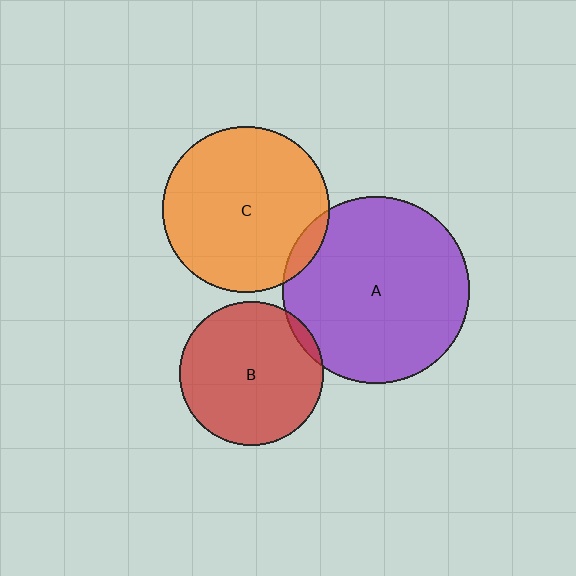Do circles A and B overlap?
Yes.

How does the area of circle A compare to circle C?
Approximately 1.3 times.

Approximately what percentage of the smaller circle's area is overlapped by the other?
Approximately 5%.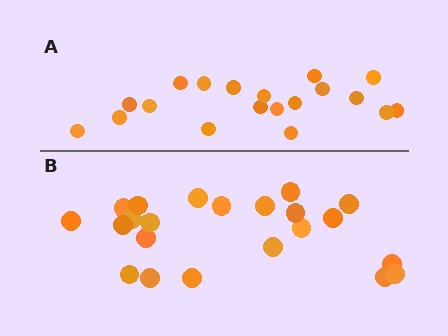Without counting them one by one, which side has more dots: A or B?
Region B (the bottom region) has more dots.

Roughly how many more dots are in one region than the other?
Region B has just a few more — roughly 2 or 3 more dots than region A.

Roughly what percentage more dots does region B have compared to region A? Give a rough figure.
About 15% more.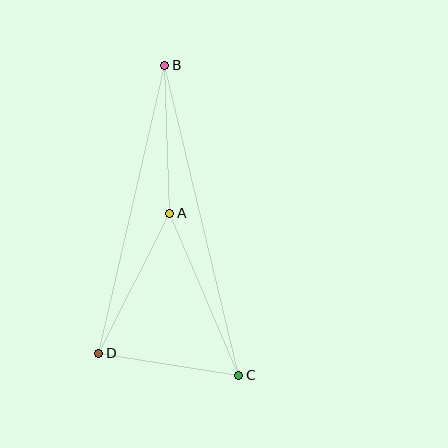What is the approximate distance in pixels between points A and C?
The distance between A and C is approximately 176 pixels.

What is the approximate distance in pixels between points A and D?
The distance between A and D is approximately 157 pixels.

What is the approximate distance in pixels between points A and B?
The distance between A and B is approximately 148 pixels.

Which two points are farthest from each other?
Points B and C are farthest from each other.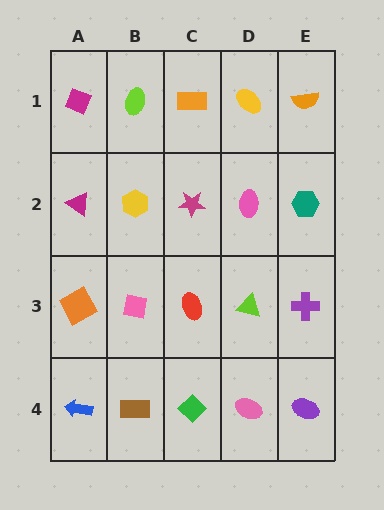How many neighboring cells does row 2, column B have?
4.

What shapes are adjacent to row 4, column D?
A lime triangle (row 3, column D), a green diamond (row 4, column C), a purple ellipse (row 4, column E).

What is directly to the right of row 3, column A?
A pink square.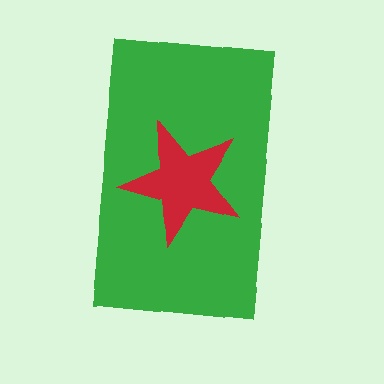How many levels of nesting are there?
2.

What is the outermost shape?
The green rectangle.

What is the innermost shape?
The red star.